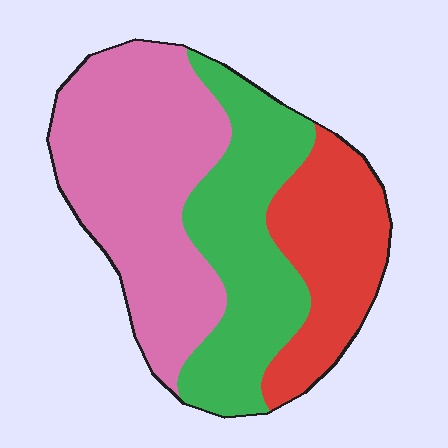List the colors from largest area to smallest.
From largest to smallest: pink, green, red.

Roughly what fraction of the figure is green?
Green takes up about one third (1/3) of the figure.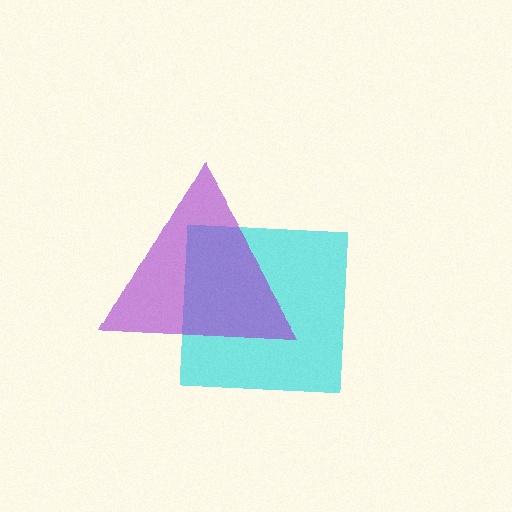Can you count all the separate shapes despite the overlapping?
Yes, there are 2 separate shapes.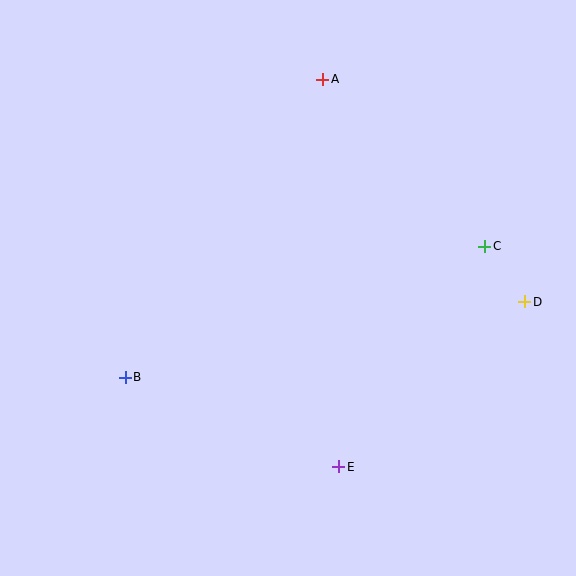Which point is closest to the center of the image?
Point B at (125, 377) is closest to the center.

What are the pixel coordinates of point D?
Point D is at (525, 302).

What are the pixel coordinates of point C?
Point C is at (485, 246).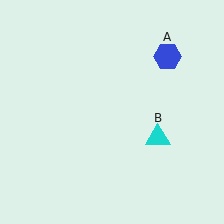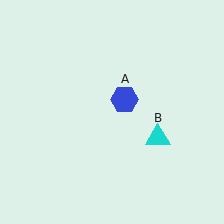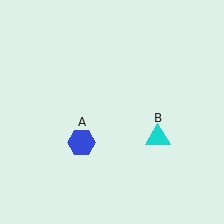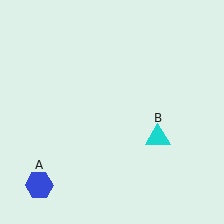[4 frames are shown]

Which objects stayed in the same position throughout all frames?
Cyan triangle (object B) remained stationary.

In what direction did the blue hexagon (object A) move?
The blue hexagon (object A) moved down and to the left.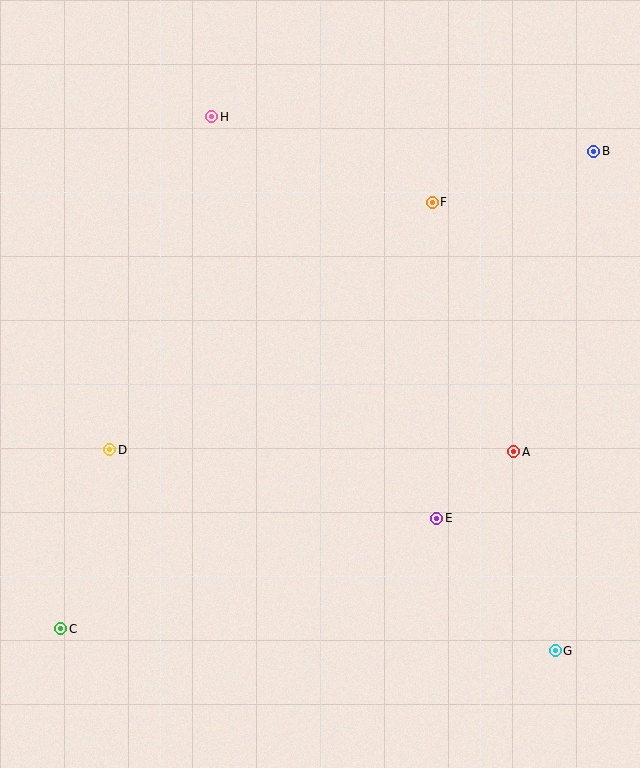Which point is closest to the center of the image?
Point E at (437, 518) is closest to the center.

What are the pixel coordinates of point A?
Point A is at (514, 452).